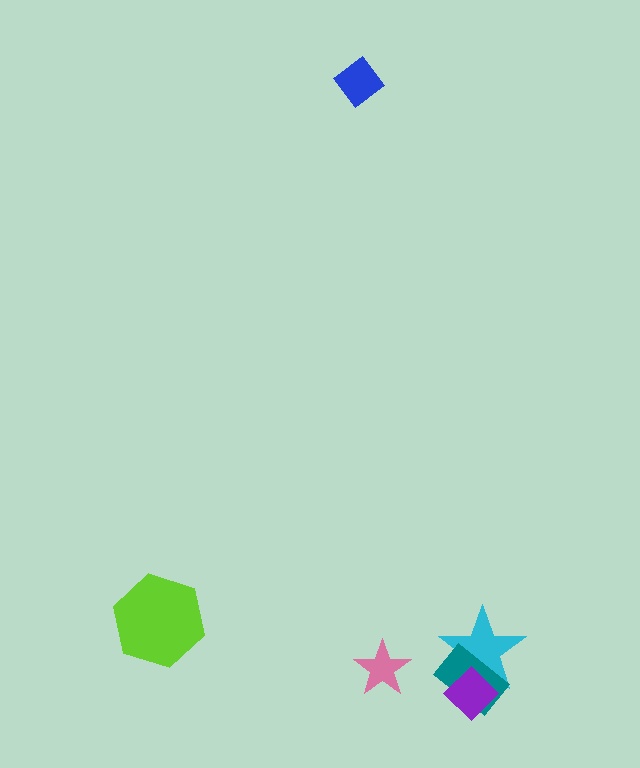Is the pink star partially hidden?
No, no other shape covers it.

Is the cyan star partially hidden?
Yes, it is partially covered by another shape.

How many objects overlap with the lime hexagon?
0 objects overlap with the lime hexagon.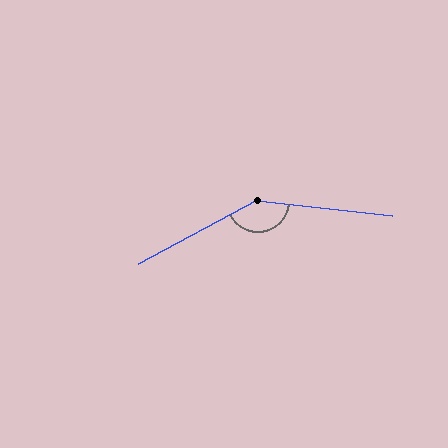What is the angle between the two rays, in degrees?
Approximately 146 degrees.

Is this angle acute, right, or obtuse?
It is obtuse.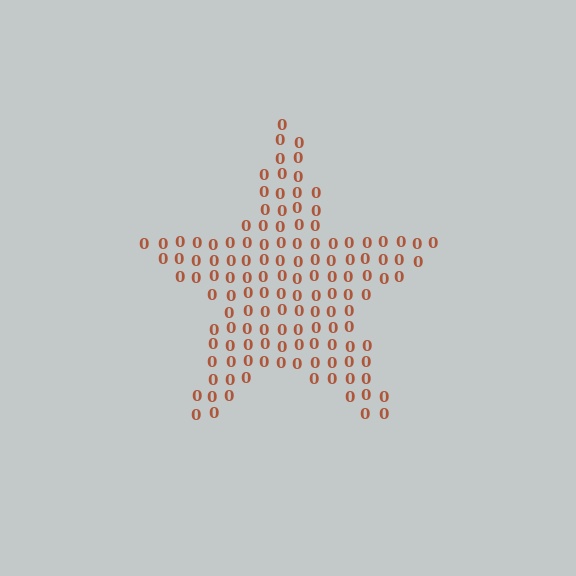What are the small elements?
The small elements are digit 0's.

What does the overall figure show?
The overall figure shows a star.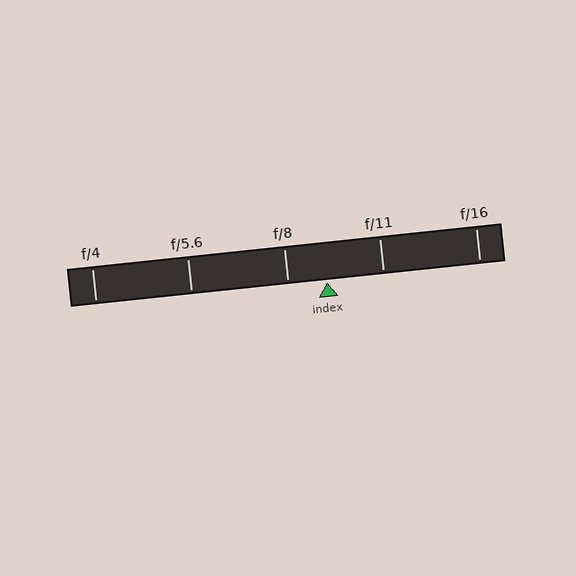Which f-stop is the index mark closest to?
The index mark is closest to f/8.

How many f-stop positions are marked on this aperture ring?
There are 5 f-stop positions marked.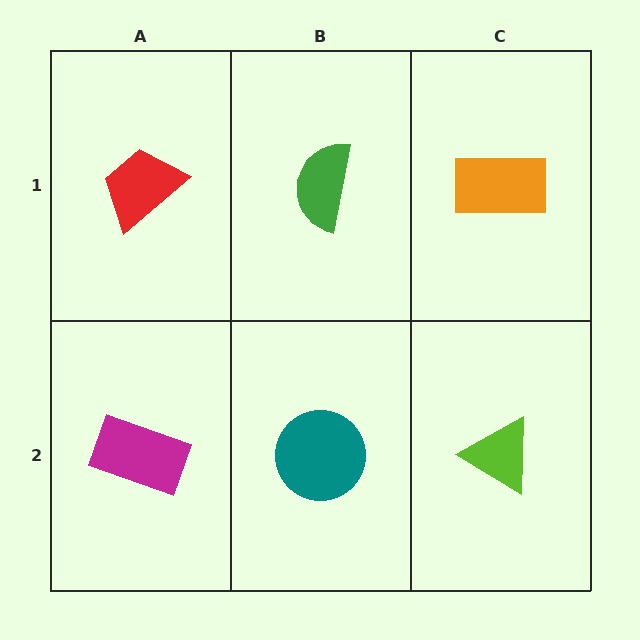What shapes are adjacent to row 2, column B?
A green semicircle (row 1, column B), a magenta rectangle (row 2, column A), a lime triangle (row 2, column C).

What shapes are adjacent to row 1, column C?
A lime triangle (row 2, column C), a green semicircle (row 1, column B).